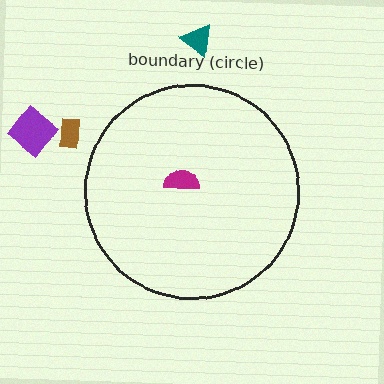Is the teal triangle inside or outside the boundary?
Outside.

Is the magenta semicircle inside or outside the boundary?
Inside.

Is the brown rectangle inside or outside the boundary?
Outside.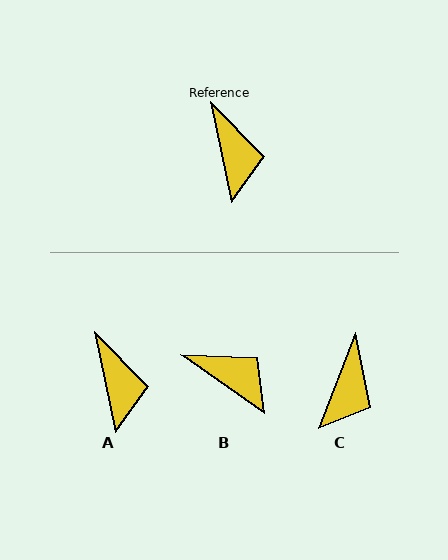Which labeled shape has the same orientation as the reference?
A.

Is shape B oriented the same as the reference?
No, it is off by about 43 degrees.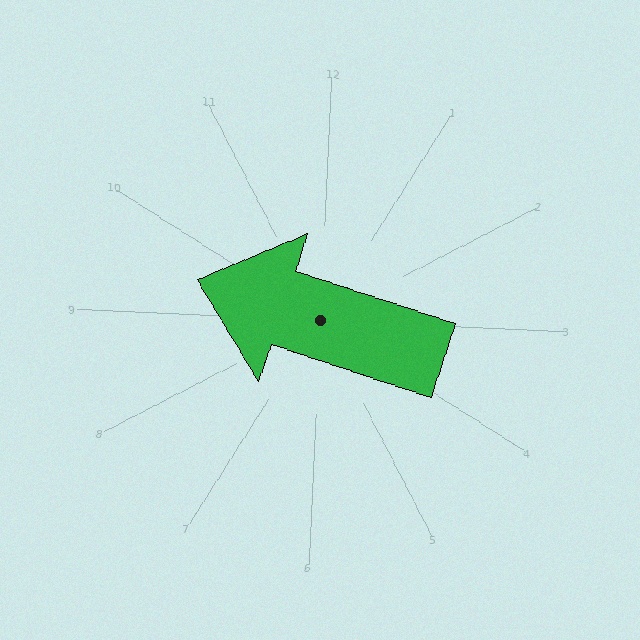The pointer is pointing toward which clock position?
Roughly 10 o'clock.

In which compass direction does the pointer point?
West.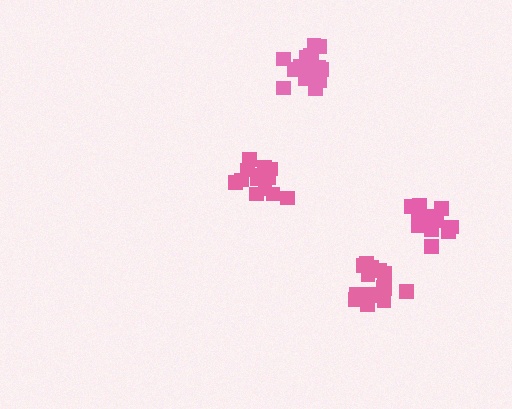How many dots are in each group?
Group 1: 15 dots, Group 2: 16 dots, Group 3: 17 dots, Group 4: 14 dots (62 total).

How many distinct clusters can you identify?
There are 4 distinct clusters.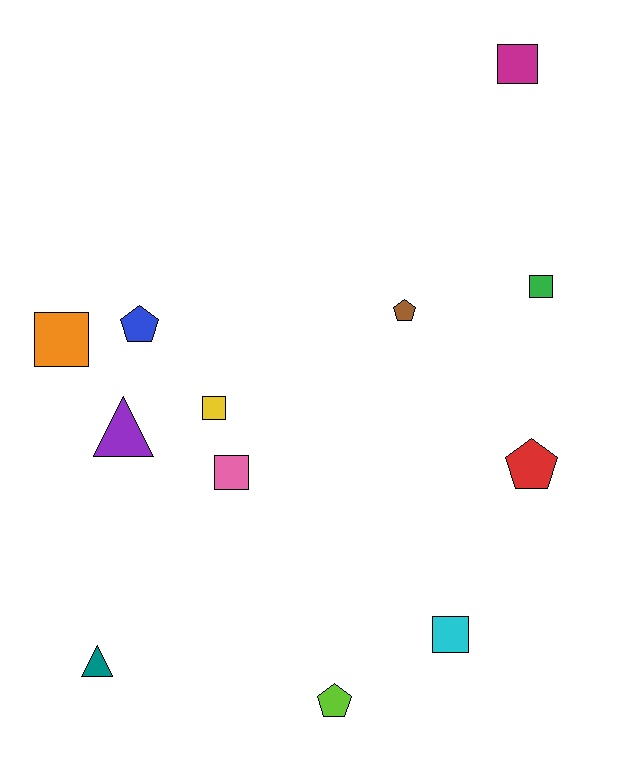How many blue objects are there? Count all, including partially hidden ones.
There is 1 blue object.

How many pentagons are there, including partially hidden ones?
There are 4 pentagons.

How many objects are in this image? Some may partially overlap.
There are 12 objects.